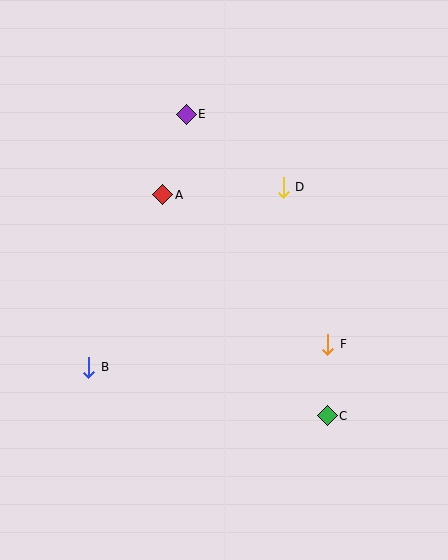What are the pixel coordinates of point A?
Point A is at (163, 195).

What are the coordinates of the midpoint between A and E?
The midpoint between A and E is at (175, 155).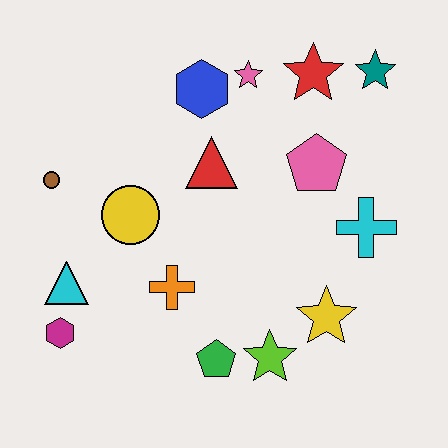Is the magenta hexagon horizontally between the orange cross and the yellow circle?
No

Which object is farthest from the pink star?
The magenta hexagon is farthest from the pink star.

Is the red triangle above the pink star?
No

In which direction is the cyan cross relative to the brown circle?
The cyan cross is to the right of the brown circle.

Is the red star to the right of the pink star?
Yes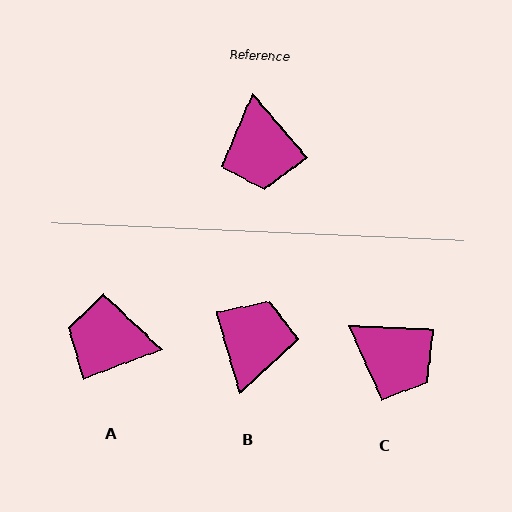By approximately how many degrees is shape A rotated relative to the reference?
Approximately 110 degrees clockwise.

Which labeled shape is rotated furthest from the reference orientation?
B, about 156 degrees away.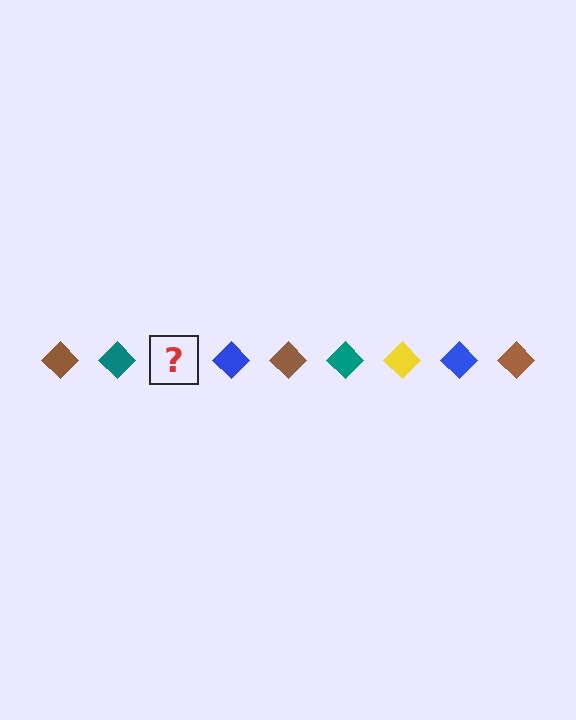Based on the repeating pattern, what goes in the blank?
The blank should be a yellow diamond.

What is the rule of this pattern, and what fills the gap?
The rule is that the pattern cycles through brown, teal, yellow, blue diamonds. The gap should be filled with a yellow diamond.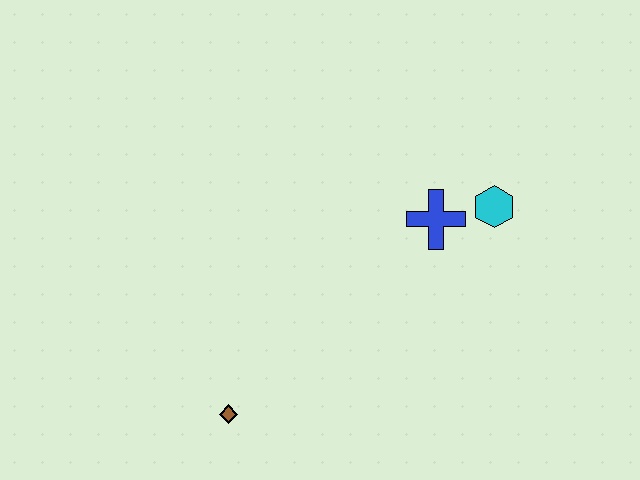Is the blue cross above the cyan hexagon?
No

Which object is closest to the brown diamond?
The blue cross is closest to the brown diamond.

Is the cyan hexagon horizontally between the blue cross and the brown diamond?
No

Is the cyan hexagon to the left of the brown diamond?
No